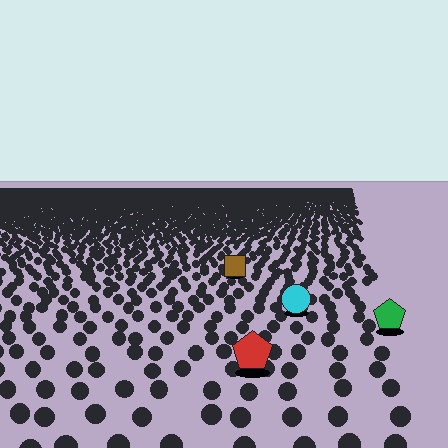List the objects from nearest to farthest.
From nearest to farthest: the red pentagon, the green pentagon, the cyan circle, the brown square.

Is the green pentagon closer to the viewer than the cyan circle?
Yes. The green pentagon is closer — you can tell from the texture gradient: the ground texture is coarser near it.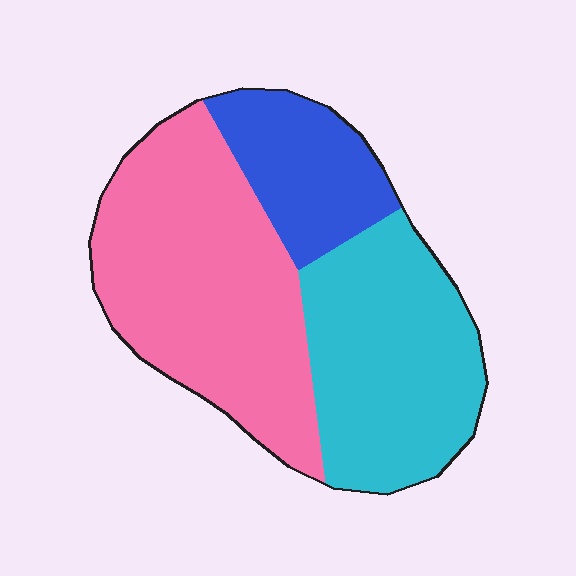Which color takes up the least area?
Blue, at roughly 20%.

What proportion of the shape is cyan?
Cyan takes up between a third and a half of the shape.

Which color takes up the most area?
Pink, at roughly 45%.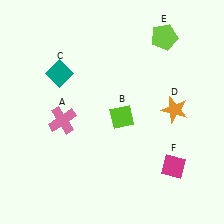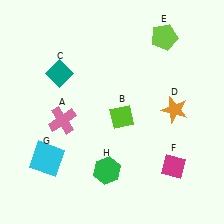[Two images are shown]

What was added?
A cyan square (G), a green hexagon (H) were added in Image 2.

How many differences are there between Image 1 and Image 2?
There are 2 differences between the two images.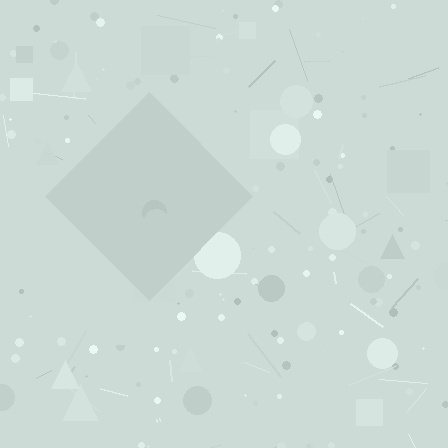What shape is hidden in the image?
A diamond is hidden in the image.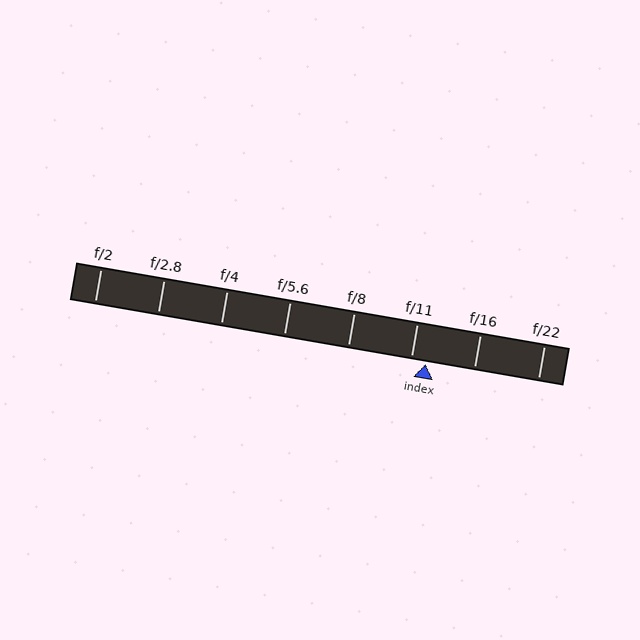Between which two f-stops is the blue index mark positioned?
The index mark is between f/11 and f/16.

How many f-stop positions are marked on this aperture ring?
There are 8 f-stop positions marked.